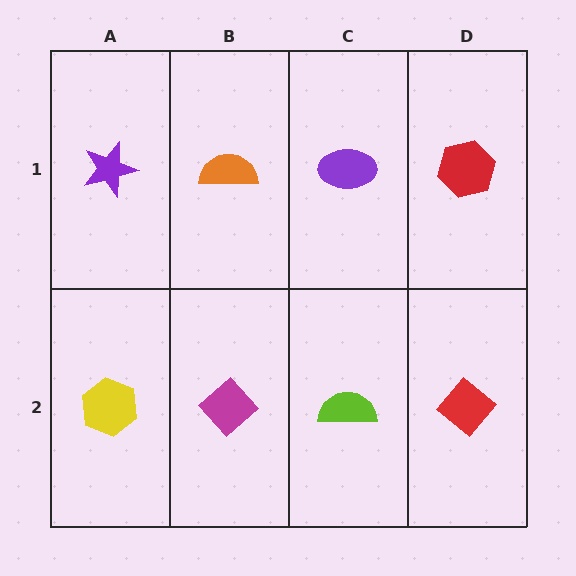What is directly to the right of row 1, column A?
An orange semicircle.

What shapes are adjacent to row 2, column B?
An orange semicircle (row 1, column B), a yellow hexagon (row 2, column A), a lime semicircle (row 2, column C).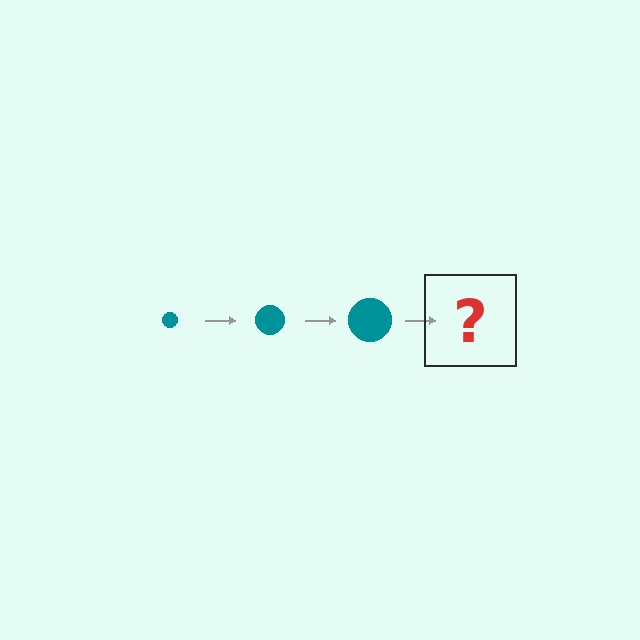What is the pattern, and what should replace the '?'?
The pattern is that the circle gets progressively larger each step. The '?' should be a teal circle, larger than the previous one.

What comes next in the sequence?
The next element should be a teal circle, larger than the previous one.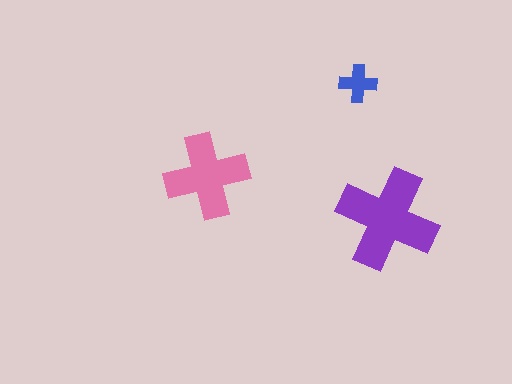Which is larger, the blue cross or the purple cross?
The purple one.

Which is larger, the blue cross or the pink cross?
The pink one.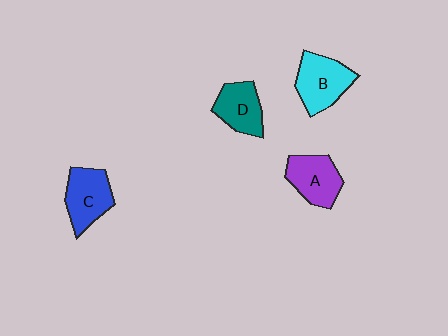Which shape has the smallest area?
Shape D (teal).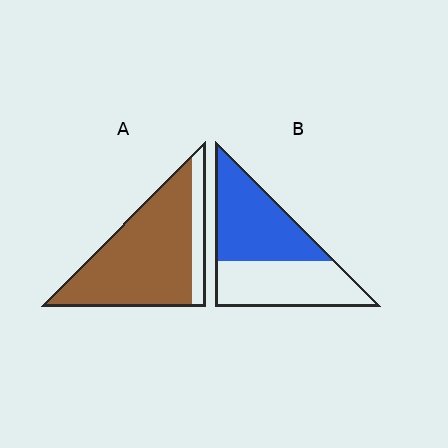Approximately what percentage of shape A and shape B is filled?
A is approximately 85% and B is approximately 50%.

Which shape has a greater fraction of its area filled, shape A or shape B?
Shape A.